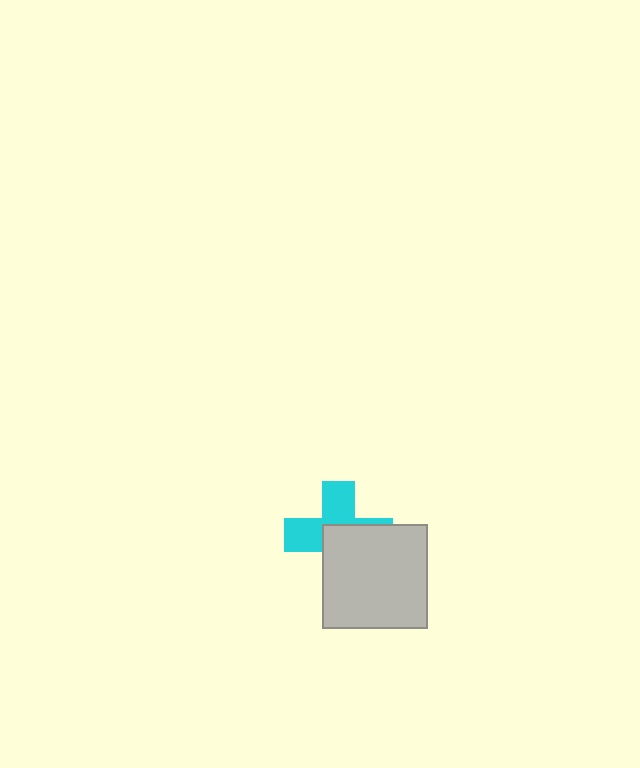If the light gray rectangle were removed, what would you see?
You would see the complete cyan cross.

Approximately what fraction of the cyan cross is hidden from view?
Roughly 53% of the cyan cross is hidden behind the light gray rectangle.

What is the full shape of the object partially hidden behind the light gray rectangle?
The partially hidden object is a cyan cross.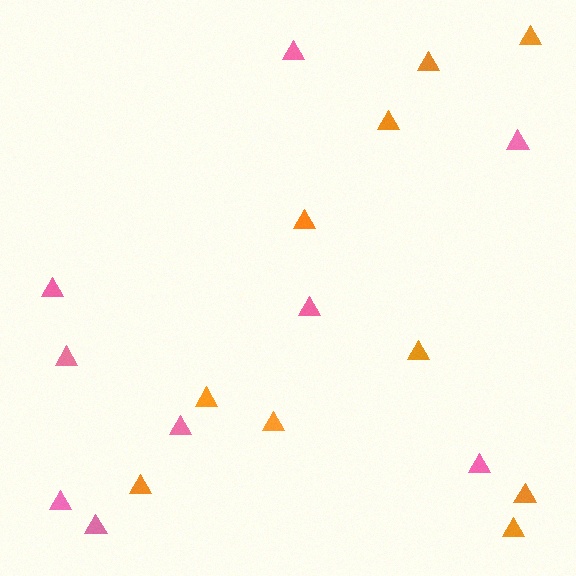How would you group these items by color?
There are 2 groups: one group of orange triangles (10) and one group of pink triangles (9).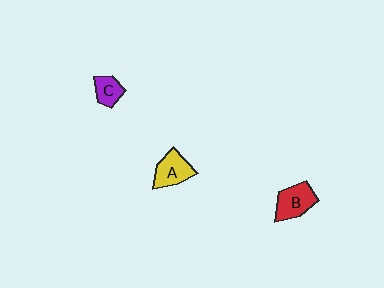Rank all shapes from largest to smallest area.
From largest to smallest: B (red), A (yellow), C (purple).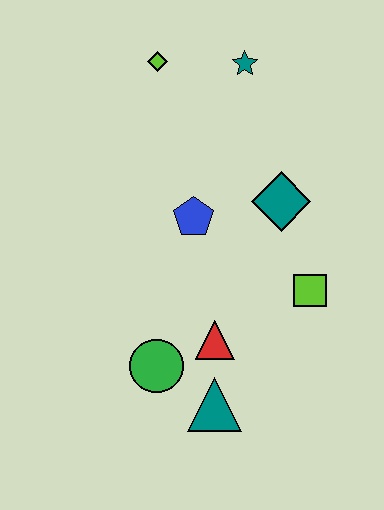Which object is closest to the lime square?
The teal diamond is closest to the lime square.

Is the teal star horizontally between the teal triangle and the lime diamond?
No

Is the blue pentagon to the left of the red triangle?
Yes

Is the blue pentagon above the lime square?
Yes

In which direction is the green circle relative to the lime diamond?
The green circle is below the lime diamond.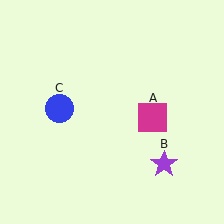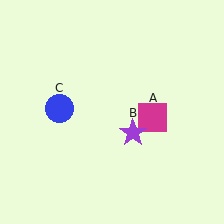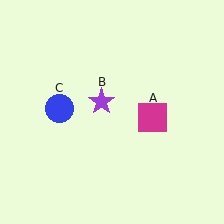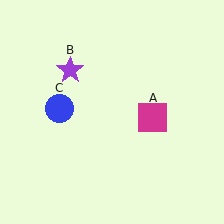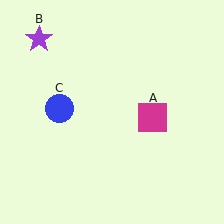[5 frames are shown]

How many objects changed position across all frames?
1 object changed position: purple star (object B).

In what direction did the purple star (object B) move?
The purple star (object B) moved up and to the left.